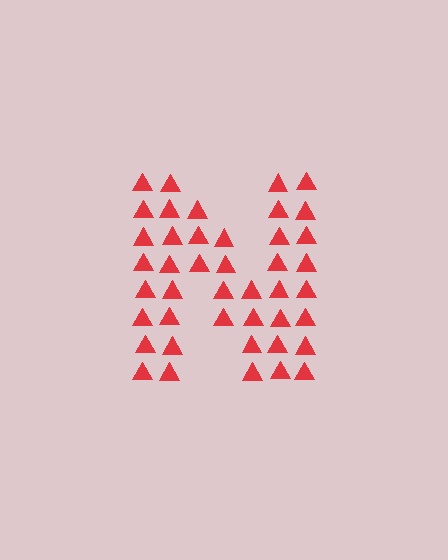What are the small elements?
The small elements are triangles.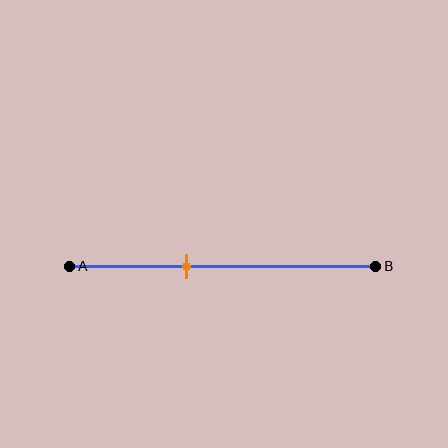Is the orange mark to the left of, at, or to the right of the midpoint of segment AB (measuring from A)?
The orange mark is to the left of the midpoint of segment AB.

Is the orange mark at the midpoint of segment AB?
No, the mark is at about 40% from A, not at the 50% midpoint.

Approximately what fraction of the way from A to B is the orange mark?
The orange mark is approximately 40% of the way from A to B.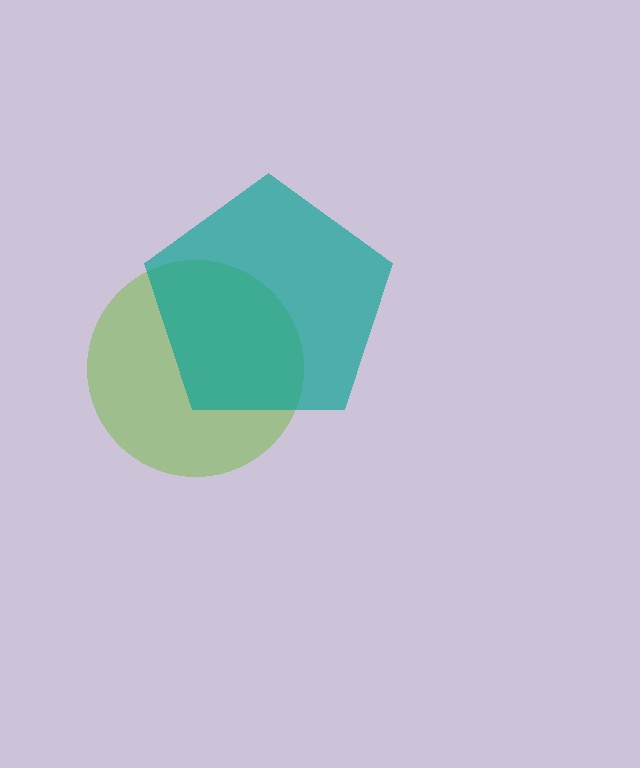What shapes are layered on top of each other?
The layered shapes are: a lime circle, a teal pentagon.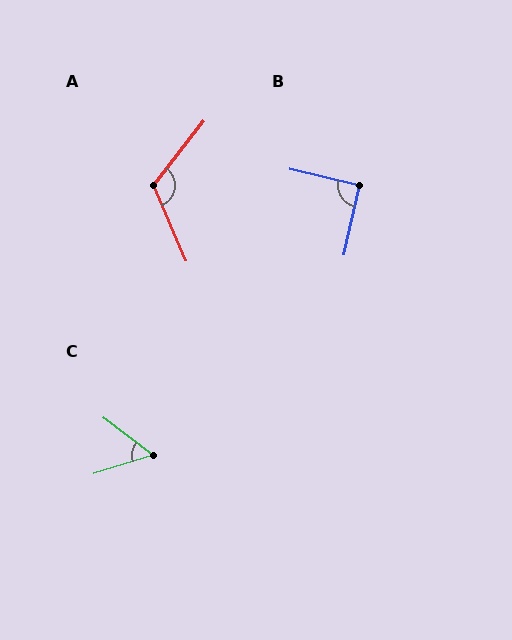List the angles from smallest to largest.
C (54°), B (91°), A (119°).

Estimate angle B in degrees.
Approximately 91 degrees.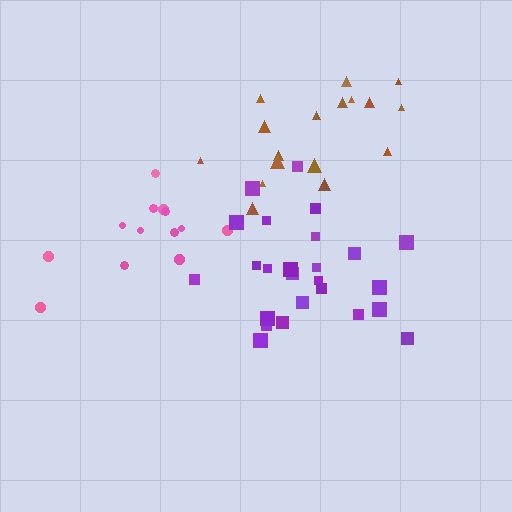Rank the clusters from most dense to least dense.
purple, brown, pink.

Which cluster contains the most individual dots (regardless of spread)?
Purple (26).